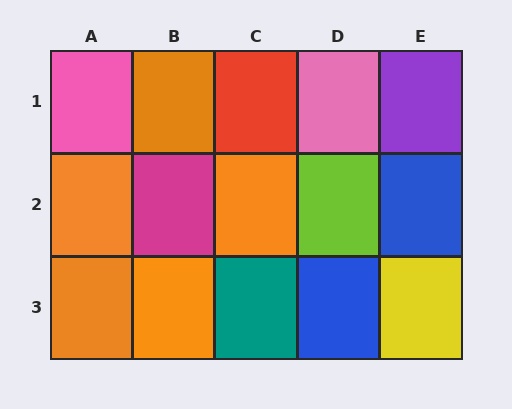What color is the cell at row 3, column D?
Blue.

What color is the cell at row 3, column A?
Orange.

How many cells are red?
1 cell is red.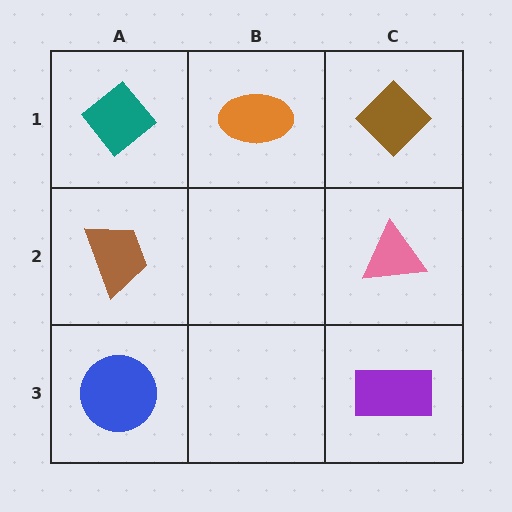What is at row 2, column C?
A pink triangle.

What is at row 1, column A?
A teal diamond.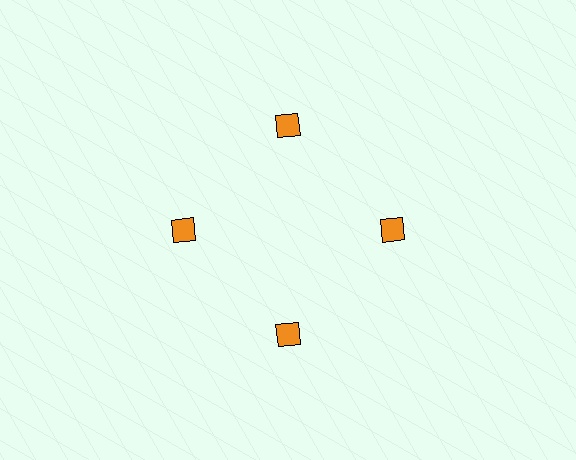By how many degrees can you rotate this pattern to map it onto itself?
The pattern maps onto itself every 90 degrees of rotation.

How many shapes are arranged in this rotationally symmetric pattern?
There are 4 shapes, arranged in 4 groups of 1.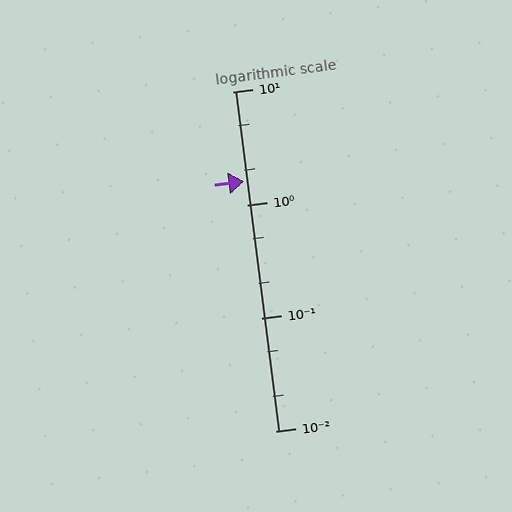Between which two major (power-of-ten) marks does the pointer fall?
The pointer is between 1 and 10.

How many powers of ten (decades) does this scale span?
The scale spans 3 decades, from 0.01 to 10.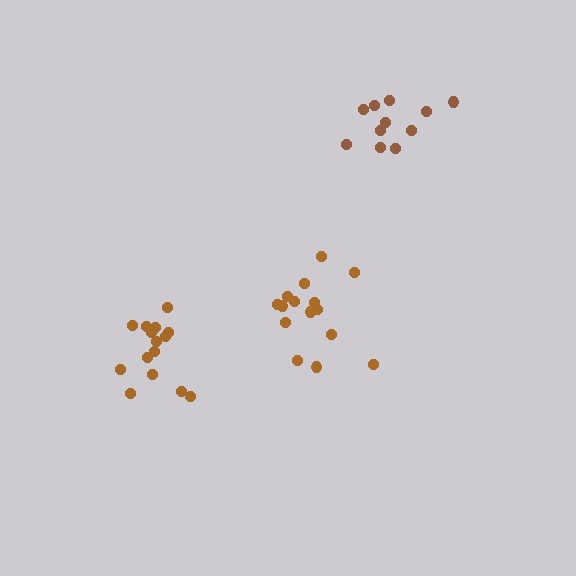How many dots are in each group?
Group 1: 11 dots, Group 2: 15 dots, Group 3: 15 dots (41 total).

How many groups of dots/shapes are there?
There are 3 groups.